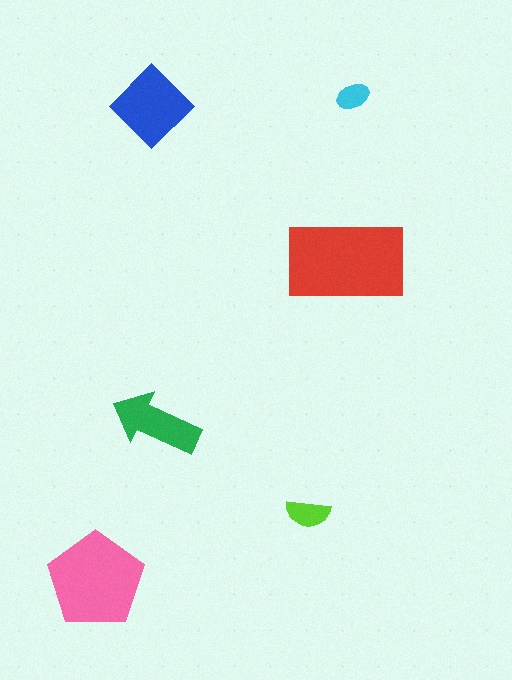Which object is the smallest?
The cyan ellipse.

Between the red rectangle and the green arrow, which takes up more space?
The red rectangle.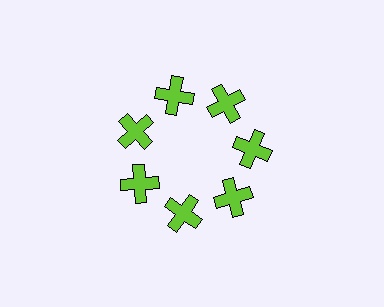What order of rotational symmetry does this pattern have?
This pattern has 7-fold rotational symmetry.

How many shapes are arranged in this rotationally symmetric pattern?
There are 7 shapes, arranged in 7 groups of 1.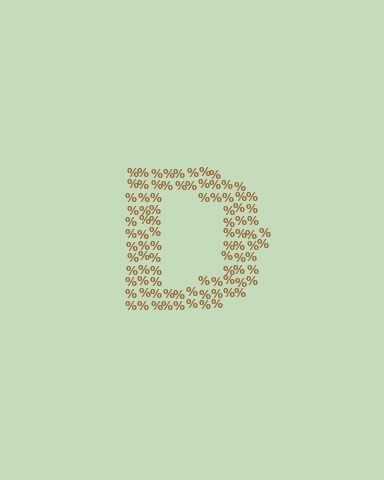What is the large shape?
The large shape is the letter D.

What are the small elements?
The small elements are percent signs.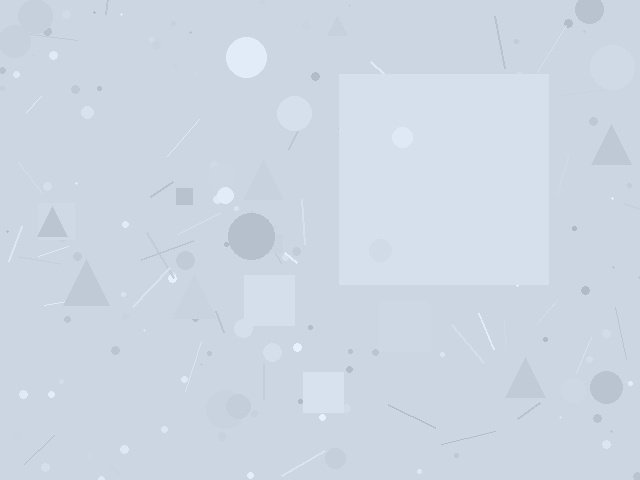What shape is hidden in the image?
A square is hidden in the image.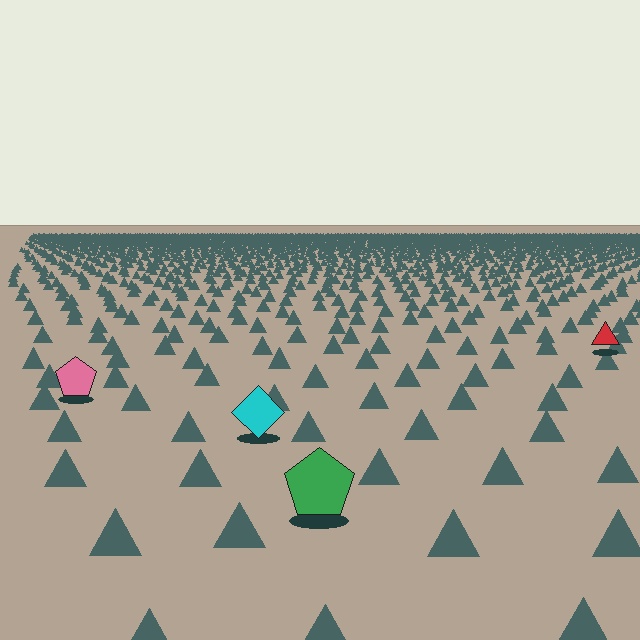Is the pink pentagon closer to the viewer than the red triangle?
Yes. The pink pentagon is closer — you can tell from the texture gradient: the ground texture is coarser near it.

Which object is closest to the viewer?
The green pentagon is closest. The texture marks near it are larger and more spread out.